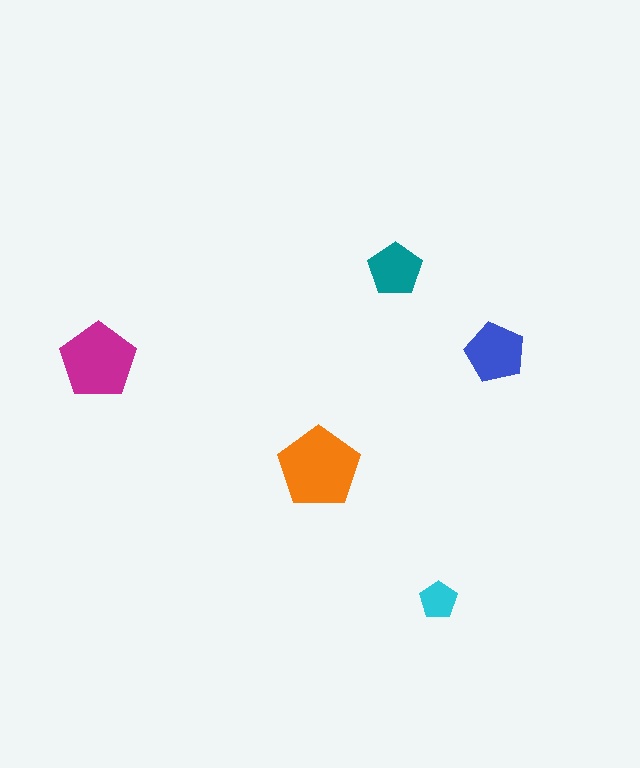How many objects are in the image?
There are 5 objects in the image.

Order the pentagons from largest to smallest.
the orange one, the magenta one, the blue one, the teal one, the cyan one.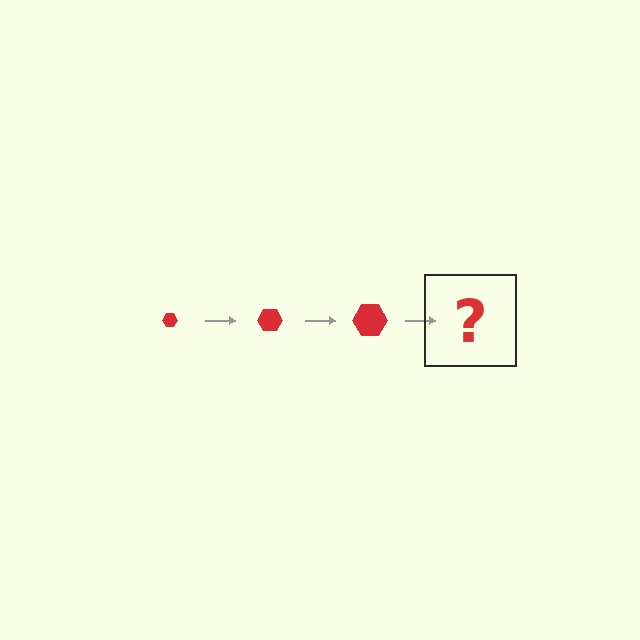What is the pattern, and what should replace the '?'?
The pattern is that the hexagon gets progressively larger each step. The '?' should be a red hexagon, larger than the previous one.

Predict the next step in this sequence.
The next step is a red hexagon, larger than the previous one.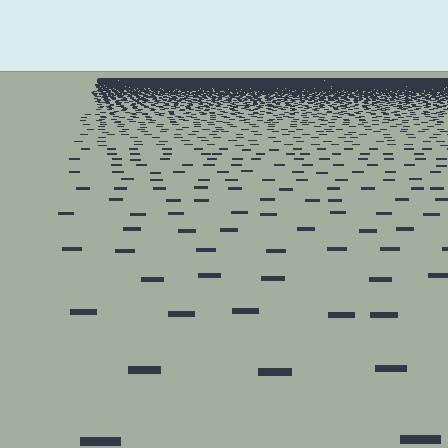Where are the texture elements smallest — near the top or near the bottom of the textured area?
Near the top.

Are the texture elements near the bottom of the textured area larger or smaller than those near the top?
Larger. Near the bottom, elements are closer to the viewer and appear at a bigger on-screen size.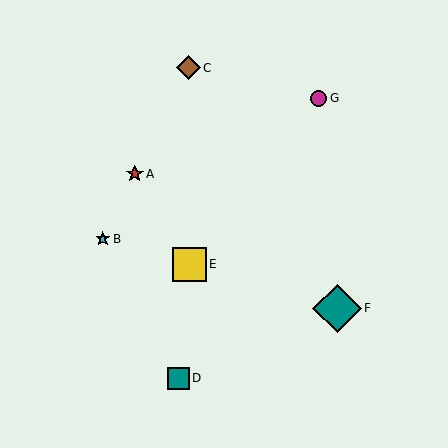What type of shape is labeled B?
Shape B is a cyan star.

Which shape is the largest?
The teal diamond (labeled F) is the largest.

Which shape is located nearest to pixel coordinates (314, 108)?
The magenta circle (labeled G) at (318, 98) is nearest to that location.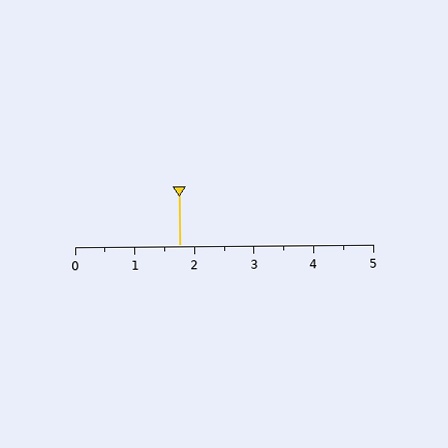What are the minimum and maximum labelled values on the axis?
The axis runs from 0 to 5.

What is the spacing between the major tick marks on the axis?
The major ticks are spaced 1 apart.